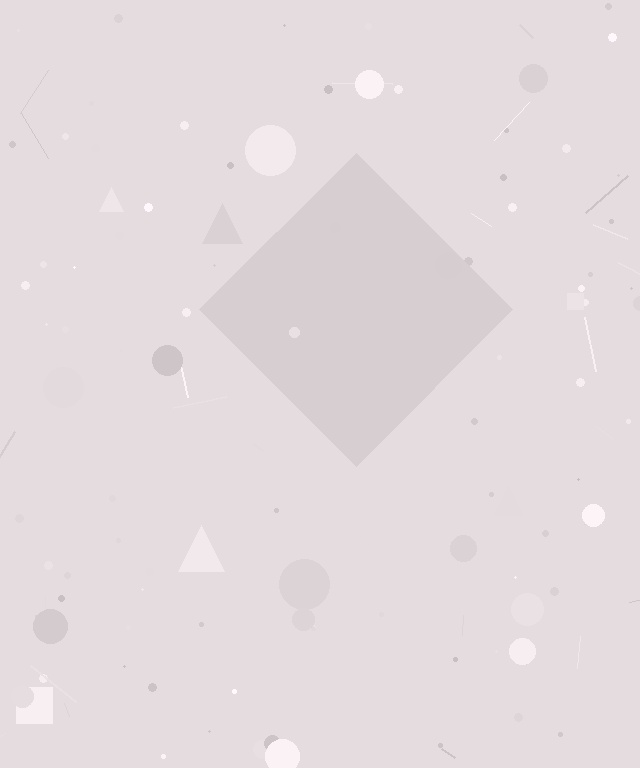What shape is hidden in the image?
A diamond is hidden in the image.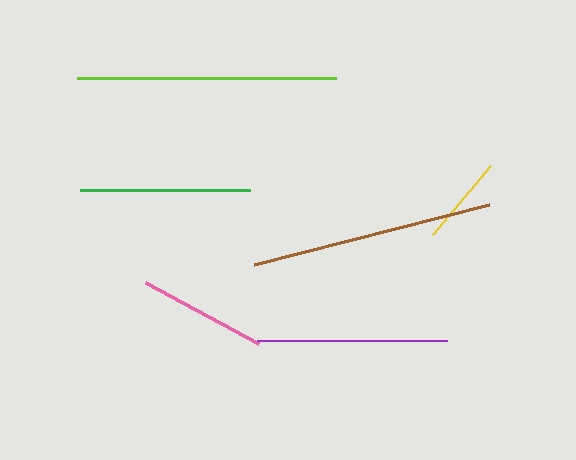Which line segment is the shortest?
The yellow line is the shortest at approximately 90 pixels.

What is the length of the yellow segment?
The yellow segment is approximately 90 pixels long.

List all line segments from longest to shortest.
From longest to shortest: lime, brown, purple, green, pink, yellow.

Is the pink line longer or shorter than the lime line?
The lime line is longer than the pink line.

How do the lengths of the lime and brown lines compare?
The lime and brown lines are approximately the same length.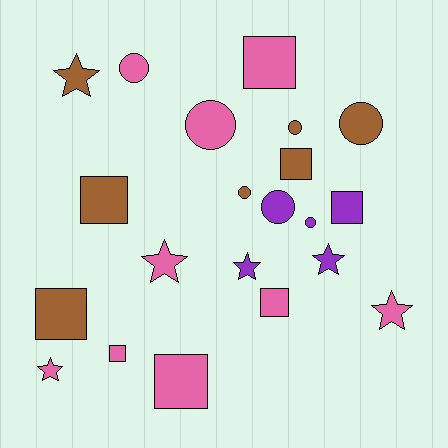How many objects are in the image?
There are 21 objects.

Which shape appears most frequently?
Square, with 8 objects.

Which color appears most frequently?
Pink, with 9 objects.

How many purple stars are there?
There are 2 purple stars.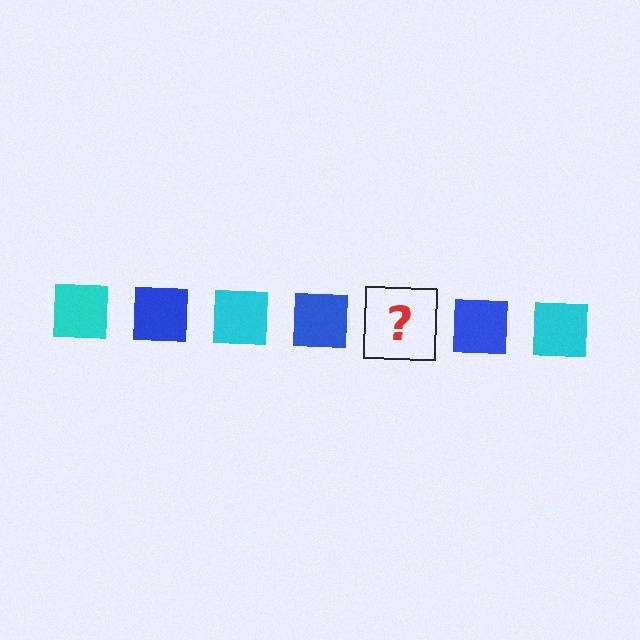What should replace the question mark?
The question mark should be replaced with a cyan square.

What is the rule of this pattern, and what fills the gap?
The rule is that the pattern cycles through cyan, blue squares. The gap should be filled with a cyan square.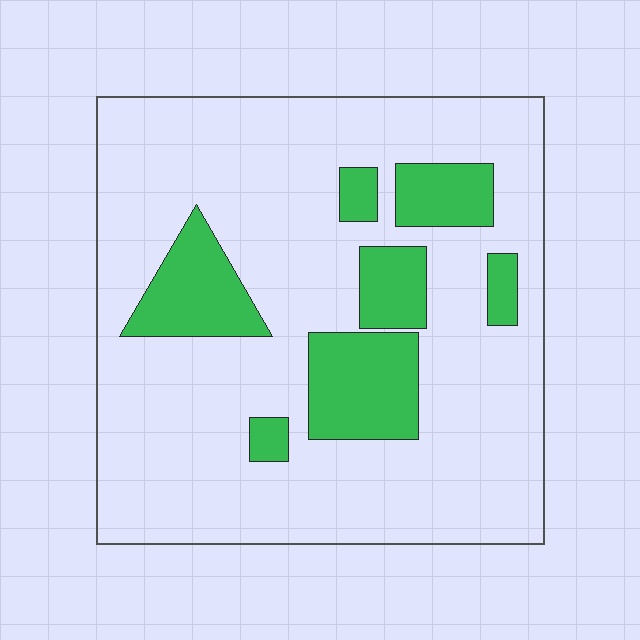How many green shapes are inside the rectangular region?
7.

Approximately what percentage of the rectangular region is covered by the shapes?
Approximately 20%.